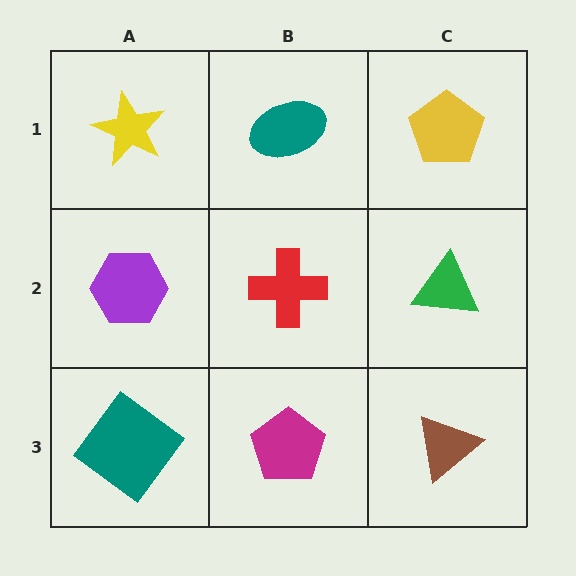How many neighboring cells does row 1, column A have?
2.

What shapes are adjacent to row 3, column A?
A purple hexagon (row 2, column A), a magenta pentagon (row 3, column B).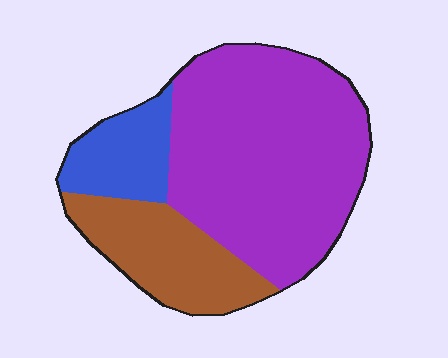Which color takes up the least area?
Blue, at roughly 15%.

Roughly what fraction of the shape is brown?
Brown takes up about one quarter (1/4) of the shape.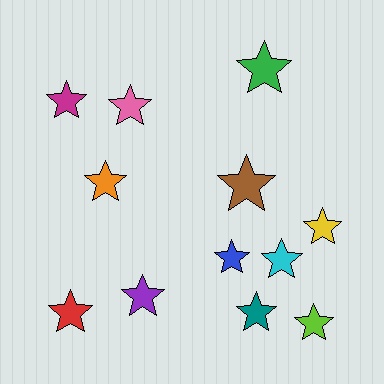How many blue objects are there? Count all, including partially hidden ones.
There is 1 blue object.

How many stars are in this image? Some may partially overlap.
There are 12 stars.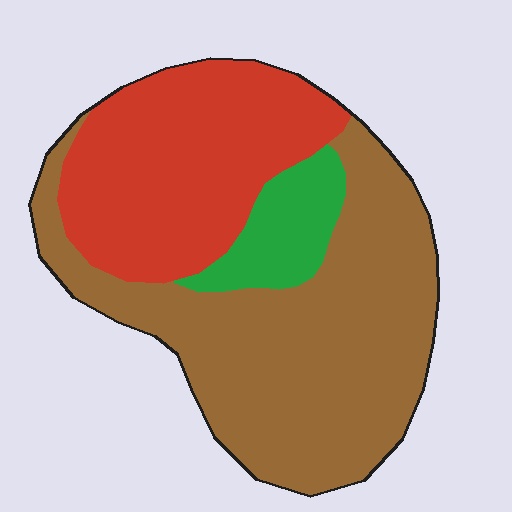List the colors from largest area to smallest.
From largest to smallest: brown, red, green.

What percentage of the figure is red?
Red takes up about one third (1/3) of the figure.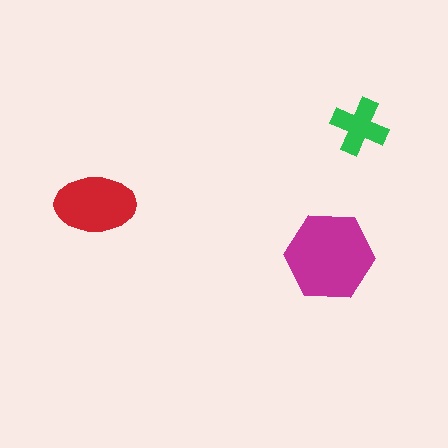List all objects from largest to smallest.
The magenta hexagon, the red ellipse, the green cross.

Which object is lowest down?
The magenta hexagon is bottommost.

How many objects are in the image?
There are 3 objects in the image.